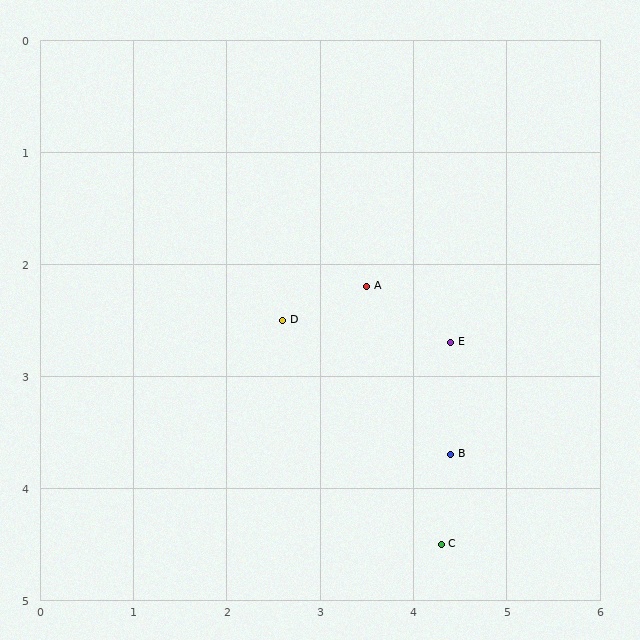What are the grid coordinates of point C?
Point C is at approximately (4.3, 4.5).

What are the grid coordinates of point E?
Point E is at approximately (4.4, 2.7).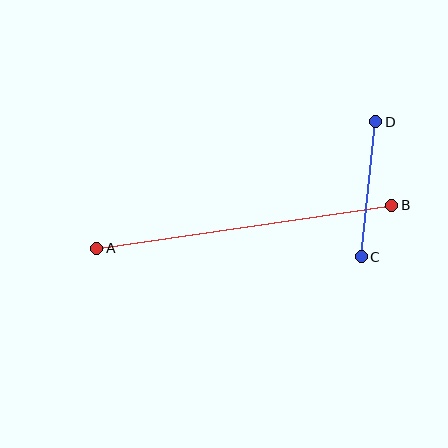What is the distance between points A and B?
The distance is approximately 298 pixels.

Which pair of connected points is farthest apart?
Points A and B are farthest apart.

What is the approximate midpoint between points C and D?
The midpoint is at approximately (369, 189) pixels.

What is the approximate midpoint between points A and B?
The midpoint is at approximately (244, 227) pixels.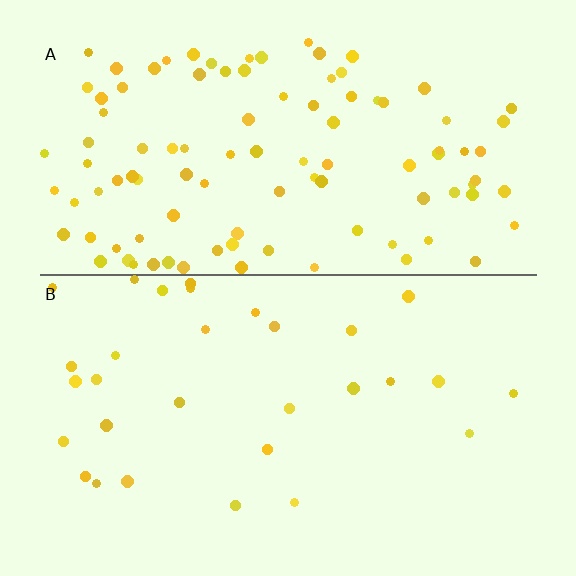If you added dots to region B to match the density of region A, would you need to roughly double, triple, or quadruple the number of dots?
Approximately triple.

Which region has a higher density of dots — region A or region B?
A (the top).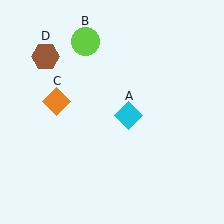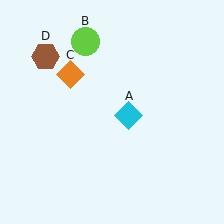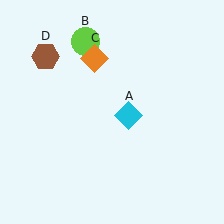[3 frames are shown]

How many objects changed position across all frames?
1 object changed position: orange diamond (object C).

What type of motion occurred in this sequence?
The orange diamond (object C) rotated clockwise around the center of the scene.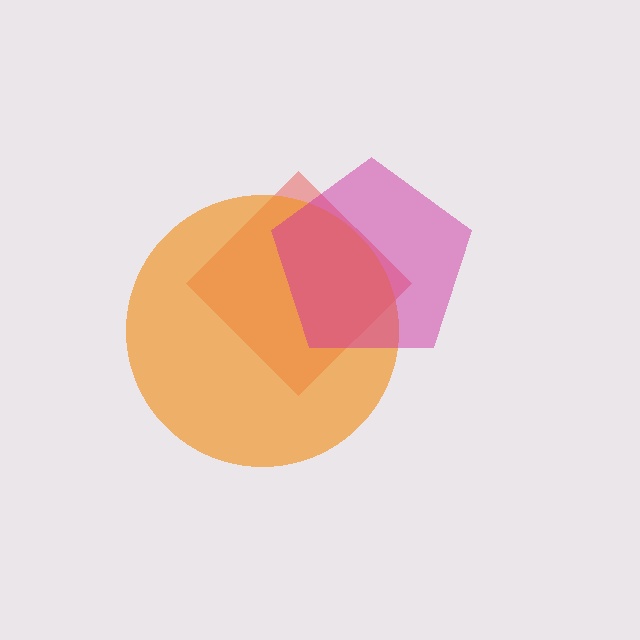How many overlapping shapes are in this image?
There are 3 overlapping shapes in the image.